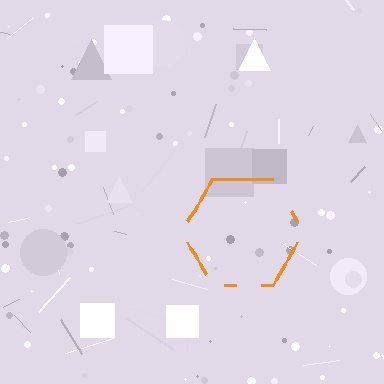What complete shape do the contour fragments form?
The contour fragments form a hexagon.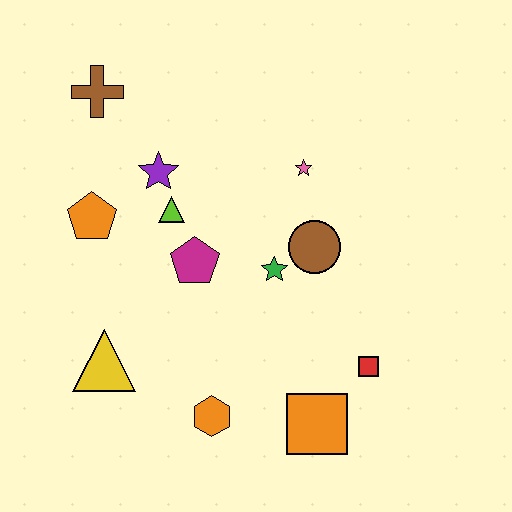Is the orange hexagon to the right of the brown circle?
No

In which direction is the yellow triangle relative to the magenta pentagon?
The yellow triangle is below the magenta pentagon.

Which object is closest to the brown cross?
The purple star is closest to the brown cross.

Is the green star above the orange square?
Yes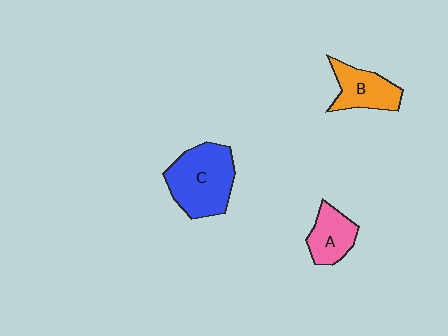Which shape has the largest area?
Shape C (blue).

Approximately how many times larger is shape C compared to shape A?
Approximately 1.8 times.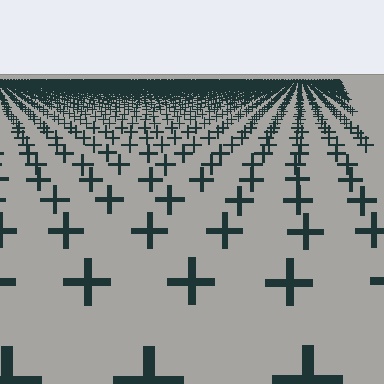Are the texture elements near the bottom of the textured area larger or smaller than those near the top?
Larger. Near the bottom, elements are closer to the viewer and appear at a bigger on-screen size.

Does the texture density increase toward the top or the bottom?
Density increases toward the top.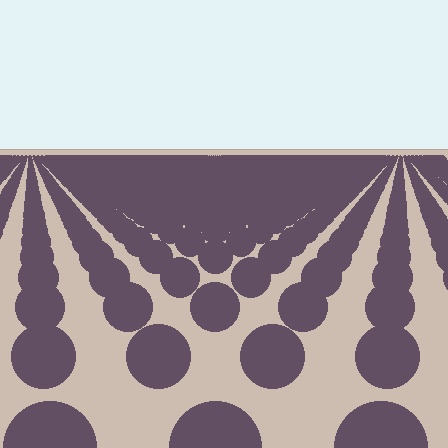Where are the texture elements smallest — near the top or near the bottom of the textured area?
Near the top.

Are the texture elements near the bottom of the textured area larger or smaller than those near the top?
Larger. Near the bottom, elements are closer to the viewer and appear at a bigger on-screen size.